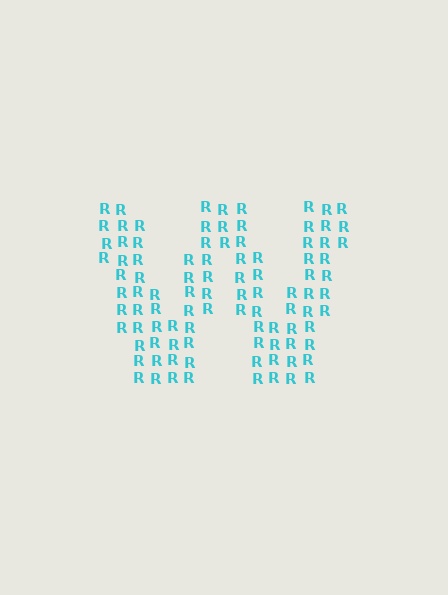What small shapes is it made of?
It is made of small letter R's.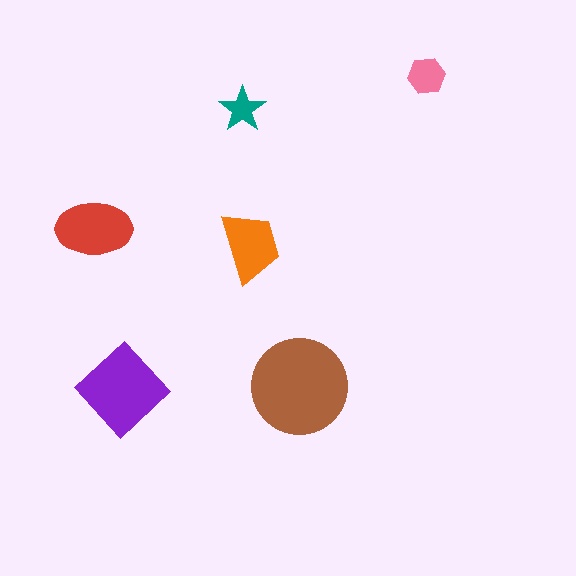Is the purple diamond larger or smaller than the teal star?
Larger.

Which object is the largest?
The brown circle.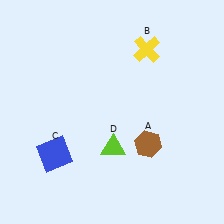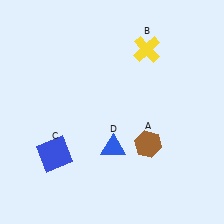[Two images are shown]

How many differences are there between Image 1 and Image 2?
There is 1 difference between the two images.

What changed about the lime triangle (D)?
In Image 1, D is lime. In Image 2, it changed to blue.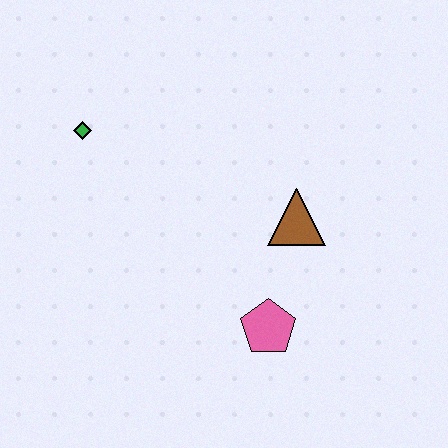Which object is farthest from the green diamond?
The pink pentagon is farthest from the green diamond.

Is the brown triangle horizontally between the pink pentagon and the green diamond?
No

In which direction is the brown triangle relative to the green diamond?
The brown triangle is to the right of the green diamond.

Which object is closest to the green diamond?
The brown triangle is closest to the green diamond.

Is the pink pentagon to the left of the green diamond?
No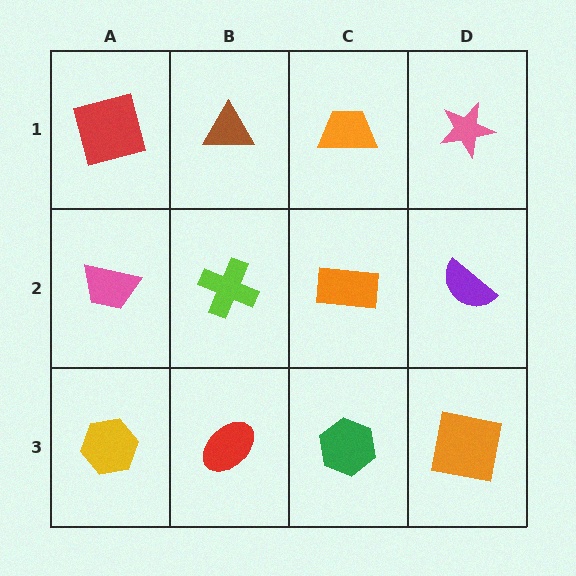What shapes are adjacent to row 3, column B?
A lime cross (row 2, column B), a yellow hexagon (row 3, column A), a green hexagon (row 3, column C).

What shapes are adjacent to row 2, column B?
A brown triangle (row 1, column B), a red ellipse (row 3, column B), a pink trapezoid (row 2, column A), an orange rectangle (row 2, column C).